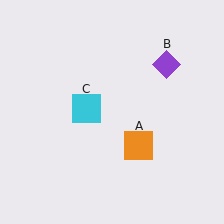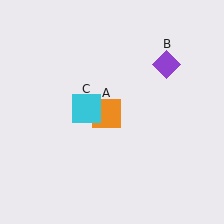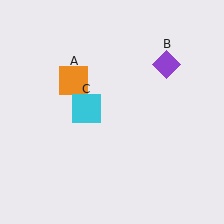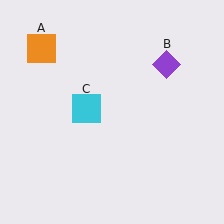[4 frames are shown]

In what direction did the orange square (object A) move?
The orange square (object A) moved up and to the left.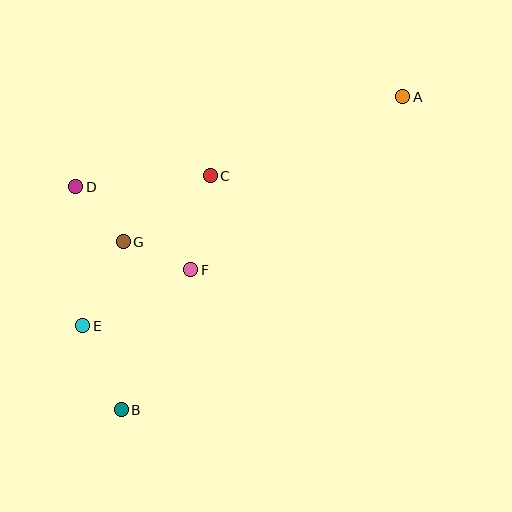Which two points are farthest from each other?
Points A and B are farthest from each other.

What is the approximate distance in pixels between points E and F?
The distance between E and F is approximately 121 pixels.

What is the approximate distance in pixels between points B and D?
The distance between B and D is approximately 228 pixels.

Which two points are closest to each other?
Points D and G are closest to each other.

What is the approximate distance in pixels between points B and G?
The distance between B and G is approximately 168 pixels.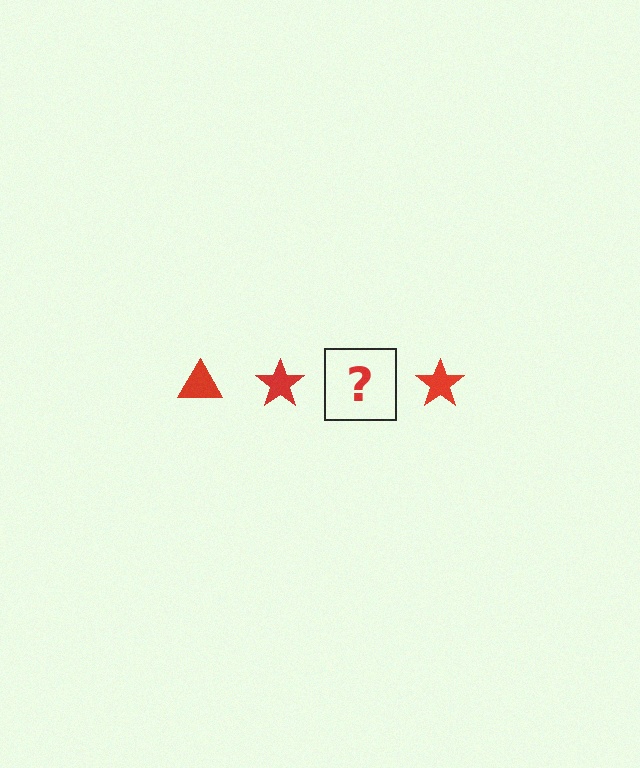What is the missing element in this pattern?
The missing element is a red triangle.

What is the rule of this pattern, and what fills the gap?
The rule is that the pattern cycles through triangle, star shapes in red. The gap should be filled with a red triangle.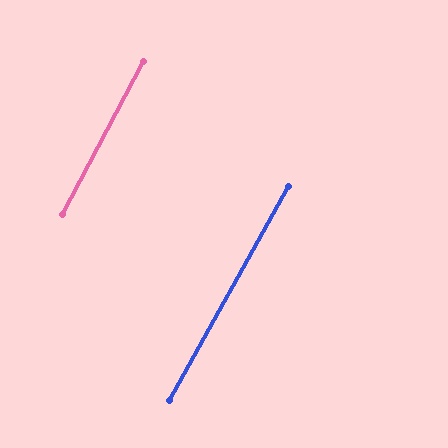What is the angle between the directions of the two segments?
Approximately 1 degree.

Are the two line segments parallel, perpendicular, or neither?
Parallel — their directions differ by only 1.3°.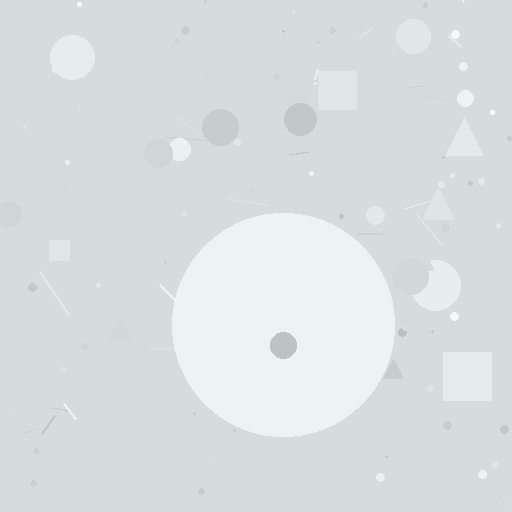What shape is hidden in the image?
A circle is hidden in the image.